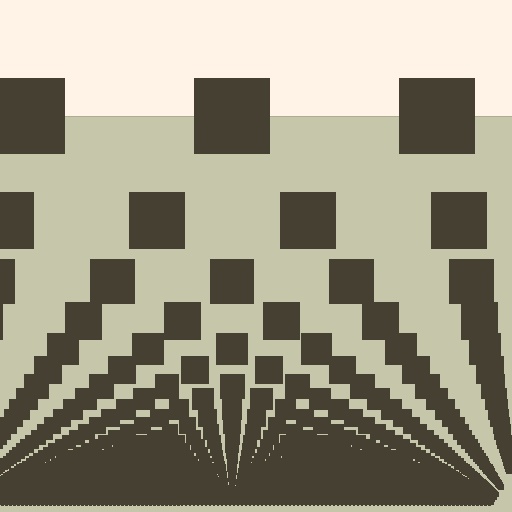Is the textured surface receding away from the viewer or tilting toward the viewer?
The surface appears to tilt toward the viewer. Texture elements get larger and sparser toward the top.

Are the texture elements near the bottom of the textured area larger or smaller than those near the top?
Smaller. The gradient is inverted — elements near the bottom are smaller and denser.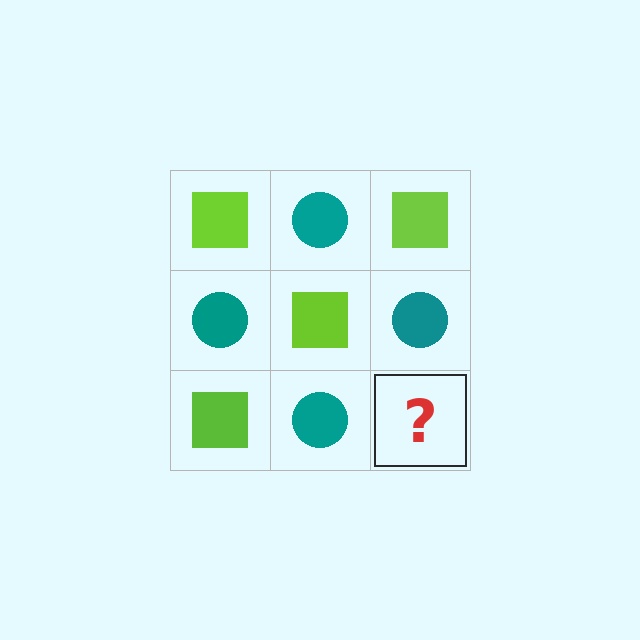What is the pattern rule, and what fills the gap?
The rule is that it alternates lime square and teal circle in a checkerboard pattern. The gap should be filled with a lime square.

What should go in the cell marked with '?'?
The missing cell should contain a lime square.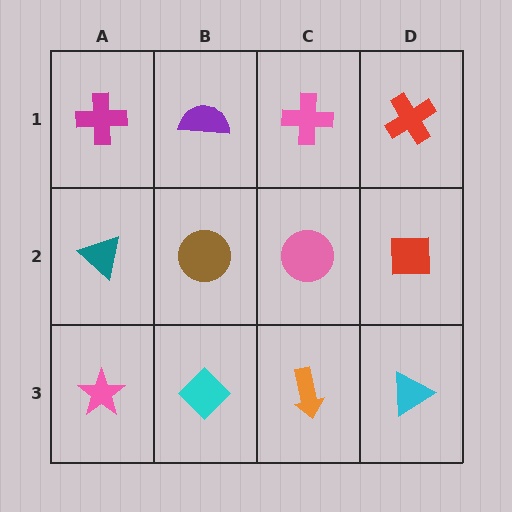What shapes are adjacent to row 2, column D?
A red cross (row 1, column D), a cyan triangle (row 3, column D), a pink circle (row 2, column C).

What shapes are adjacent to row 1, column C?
A pink circle (row 2, column C), a purple semicircle (row 1, column B), a red cross (row 1, column D).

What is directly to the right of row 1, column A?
A purple semicircle.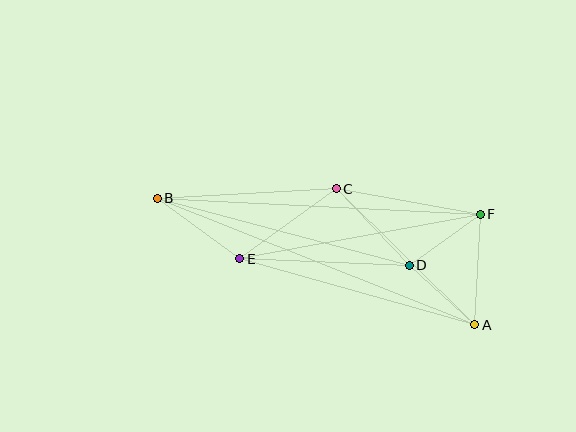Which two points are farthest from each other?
Points A and B are farthest from each other.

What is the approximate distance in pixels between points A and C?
The distance between A and C is approximately 194 pixels.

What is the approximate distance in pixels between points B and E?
The distance between B and E is approximately 102 pixels.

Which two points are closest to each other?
Points D and F are closest to each other.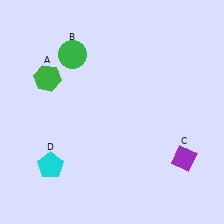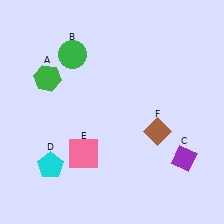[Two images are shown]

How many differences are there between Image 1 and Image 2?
There are 2 differences between the two images.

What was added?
A pink square (E), a brown diamond (F) were added in Image 2.